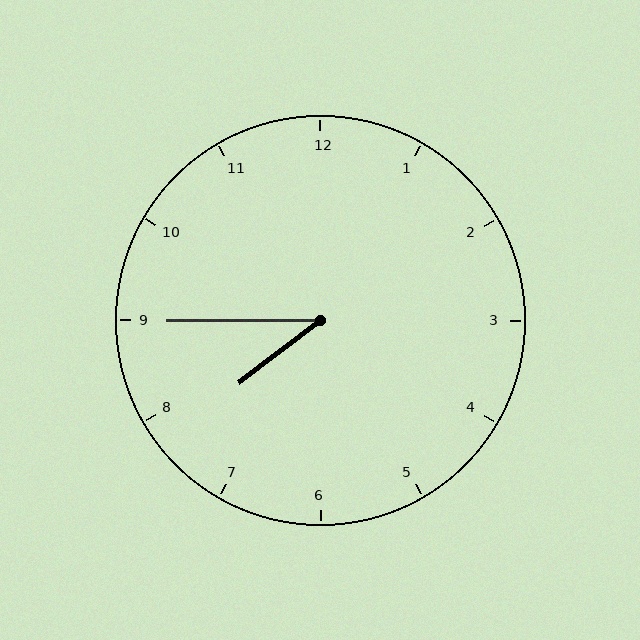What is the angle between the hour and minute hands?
Approximately 38 degrees.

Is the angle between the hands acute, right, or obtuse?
It is acute.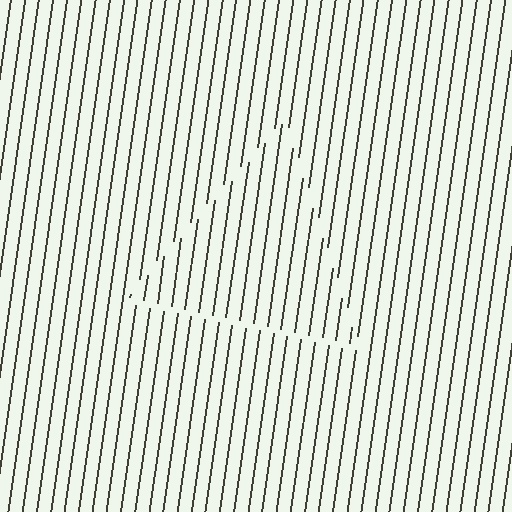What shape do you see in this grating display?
An illusory triangle. The interior of the shape contains the same grating, shifted by half a period — the contour is defined by the phase discontinuity where line-ends from the inner and outer gratings abut.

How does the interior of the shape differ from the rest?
The interior of the shape contains the same grating, shifted by half a period — the contour is defined by the phase discontinuity where line-ends from the inner and outer gratings abut.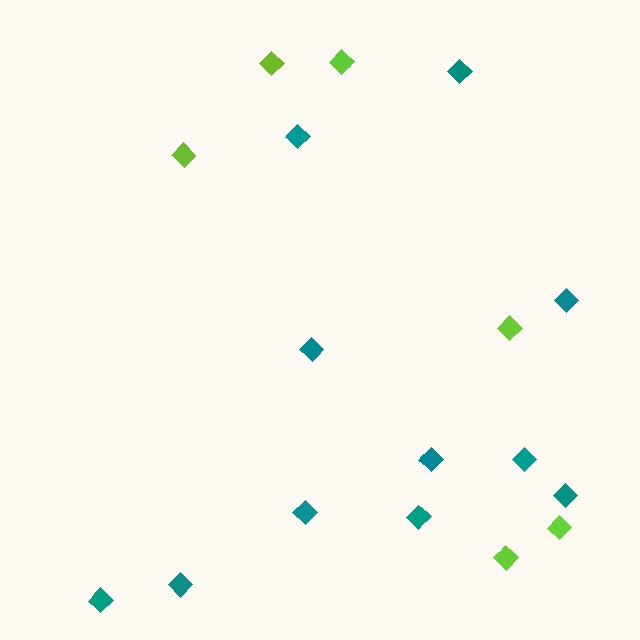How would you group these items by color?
There are 2 groups: one group of teal diamonds (11) and one group of lime diamonds (6).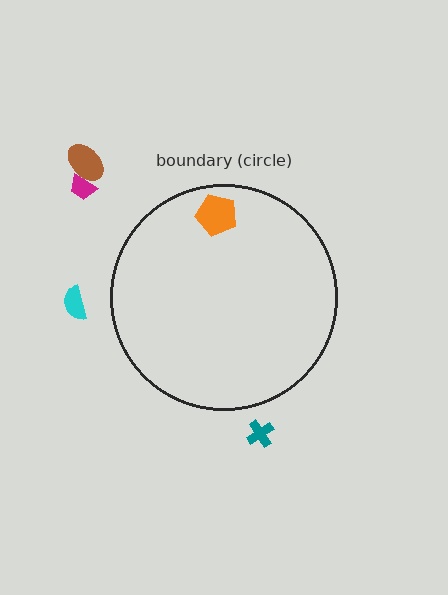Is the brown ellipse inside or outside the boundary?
Outside.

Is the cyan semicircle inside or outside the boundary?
Outside.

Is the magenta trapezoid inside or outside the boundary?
Outside.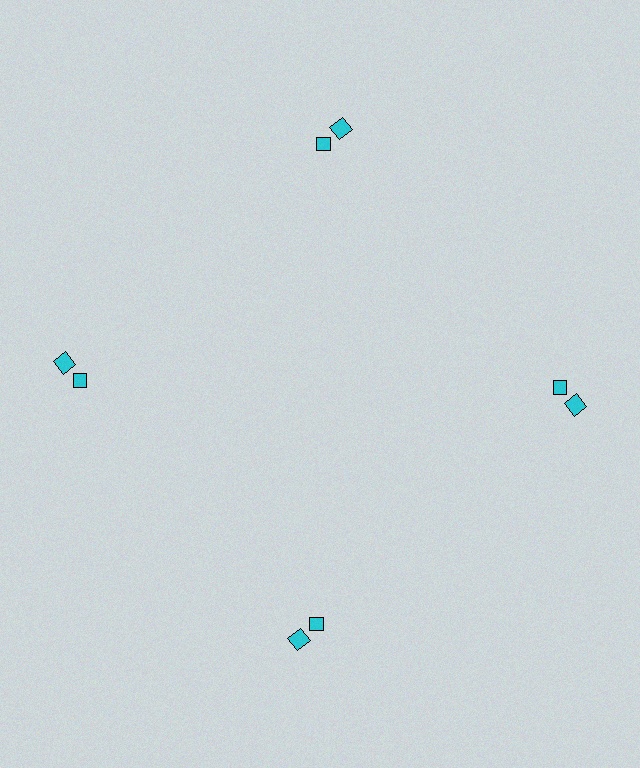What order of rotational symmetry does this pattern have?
This pattern has 4-fold rotational symmetry.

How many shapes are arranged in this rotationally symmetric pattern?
There are 8 shapes, arranged in 4 groups of 2.